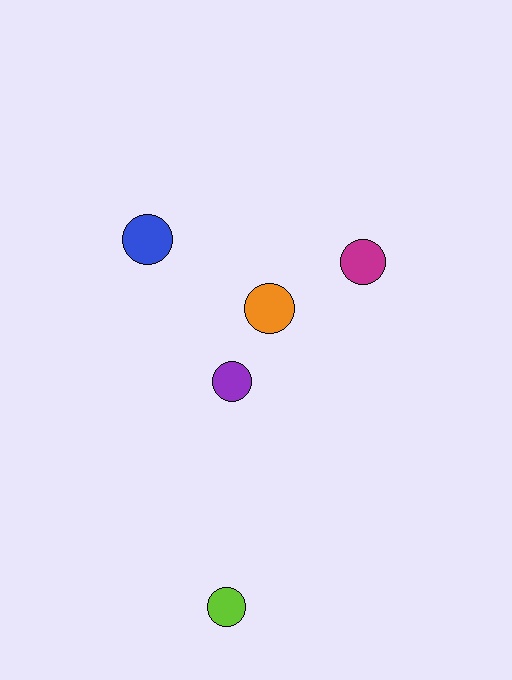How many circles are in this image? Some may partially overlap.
There are 5 circles.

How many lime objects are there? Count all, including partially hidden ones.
There is 1 lime object.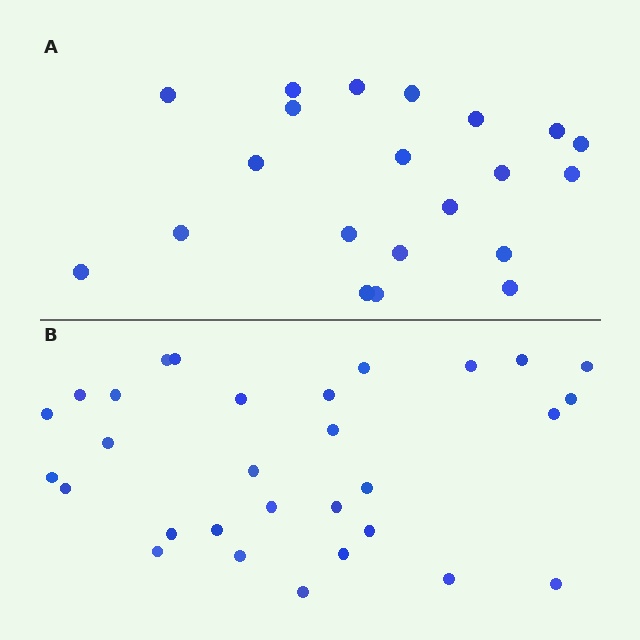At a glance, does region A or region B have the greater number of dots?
Region B (the bottom region) has more dots.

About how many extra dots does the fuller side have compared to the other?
Region B has roughly 8 or so more dots than region A.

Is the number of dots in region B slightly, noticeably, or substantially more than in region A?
Region B has noticeably more, but not dramatically so. The ratio is roughly 1.4 to 1.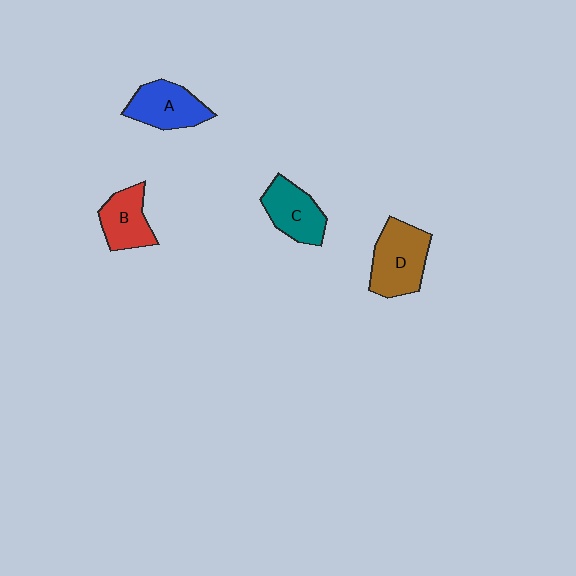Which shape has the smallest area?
Shape B (red).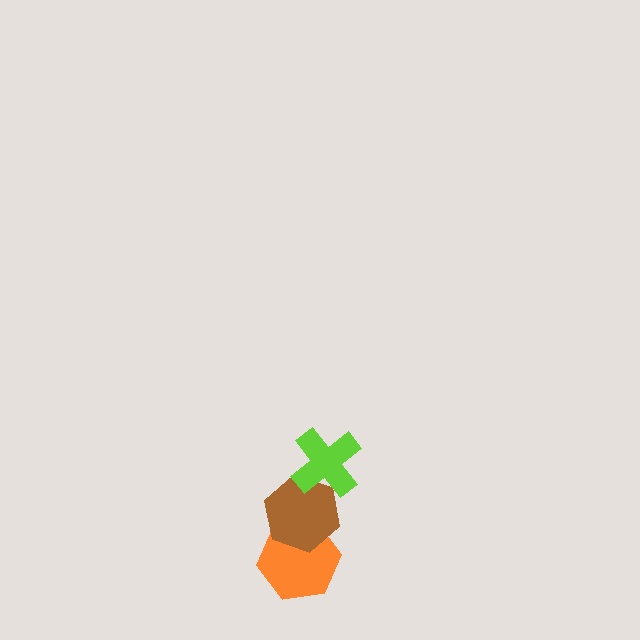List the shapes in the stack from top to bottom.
From top to bottom: the lime cross, the brown hexagon, the orange hexagon.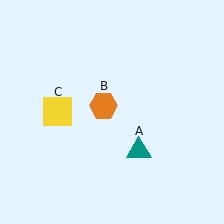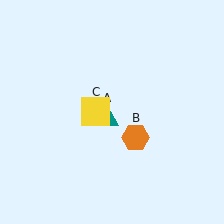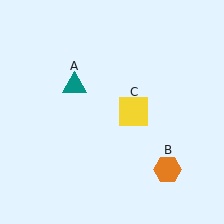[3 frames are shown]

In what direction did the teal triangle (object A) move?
The teal triangle (object A) moved up and to the left.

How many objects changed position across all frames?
3 objects changed position: teal triangle (object A), orange hexagon (object B), yellow square (object C).